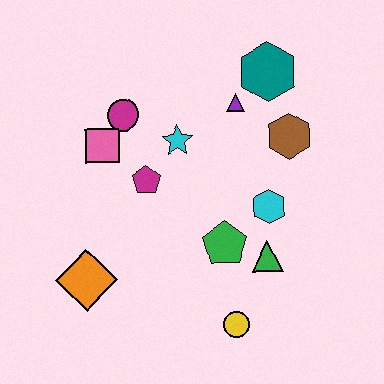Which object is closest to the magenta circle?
The pink square is closest to the magenta circle.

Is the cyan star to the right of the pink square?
Yes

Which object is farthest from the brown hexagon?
The orange diamond is farthest from the brown hexagon.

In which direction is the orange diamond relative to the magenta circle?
The orange diamond is below the magenta circle.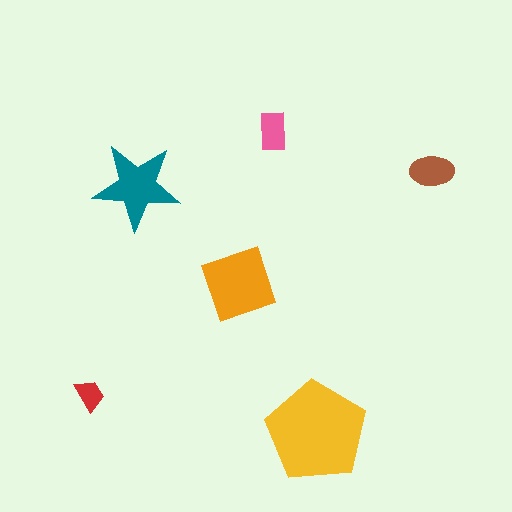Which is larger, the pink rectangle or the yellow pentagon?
The yellow pentagon.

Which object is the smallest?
The red trapezoid.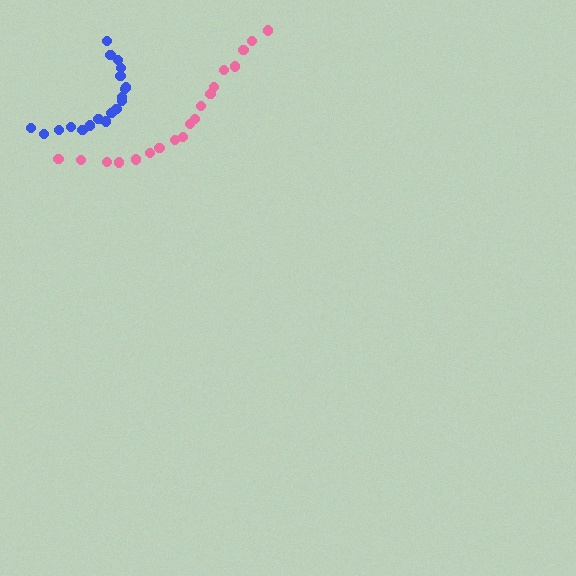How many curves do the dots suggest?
There are 2 distinct paths.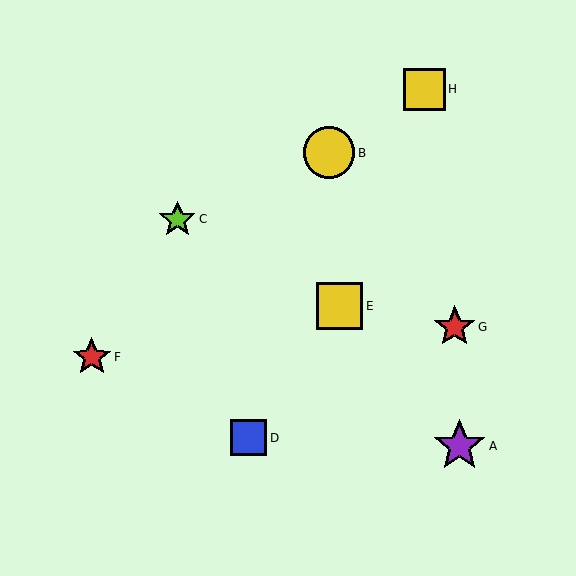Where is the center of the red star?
The center of the red star is at (455, 327).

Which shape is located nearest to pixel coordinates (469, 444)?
The purple star (labeled A) at (459, 446) is nearest to that location.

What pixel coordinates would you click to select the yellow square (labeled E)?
Click at (340, 306) to select the yellow square E.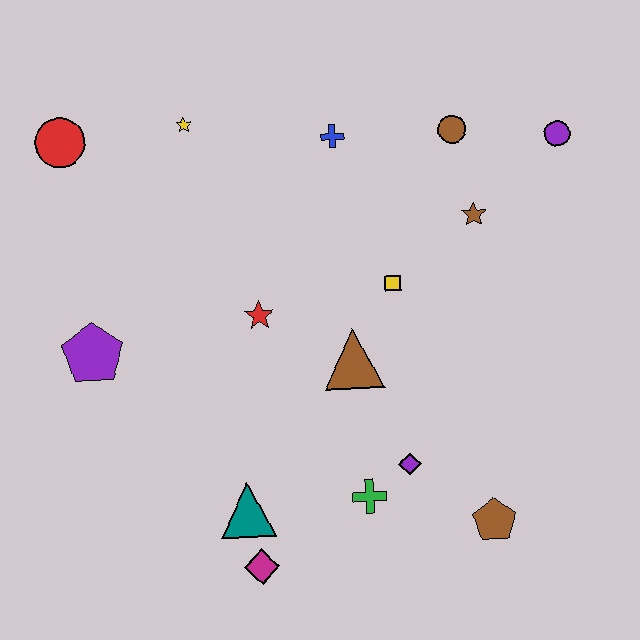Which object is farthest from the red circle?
The brown pentagon is farthest from the red circle.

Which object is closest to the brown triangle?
The yellow square is closest to the brown triangle.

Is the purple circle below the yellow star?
Yes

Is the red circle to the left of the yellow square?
Yes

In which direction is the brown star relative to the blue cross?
The brown star is to the right of the blue cross.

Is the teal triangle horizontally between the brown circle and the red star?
No